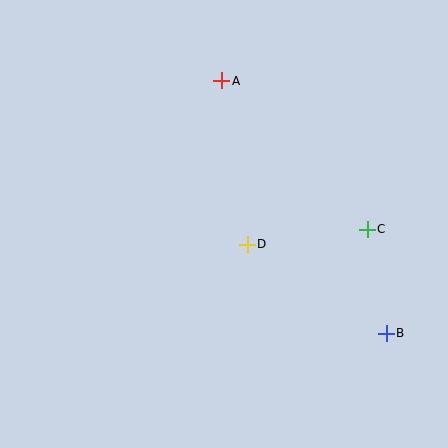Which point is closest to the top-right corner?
Point A is closest to the top-right corner.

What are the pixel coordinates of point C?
Point C is at (367, 229).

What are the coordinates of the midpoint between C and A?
The midpoint between C and A is at (294, 155).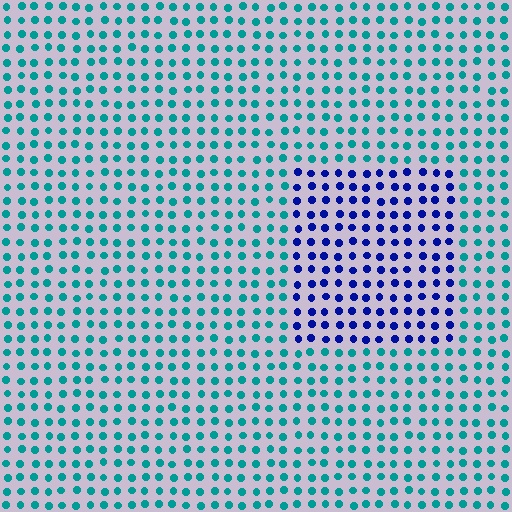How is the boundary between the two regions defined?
The boundary is defined purely by a slight shift in hue (about 57 degrees). Spacing, size, and orientation are identical on both sides.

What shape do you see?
I see a rectangle.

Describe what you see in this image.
The image is filled with small teal elements in a uniform arrangement. A rectangle-shaped region is visible where the elements are tinted to a slightly different hue, forming a subtle color boundary.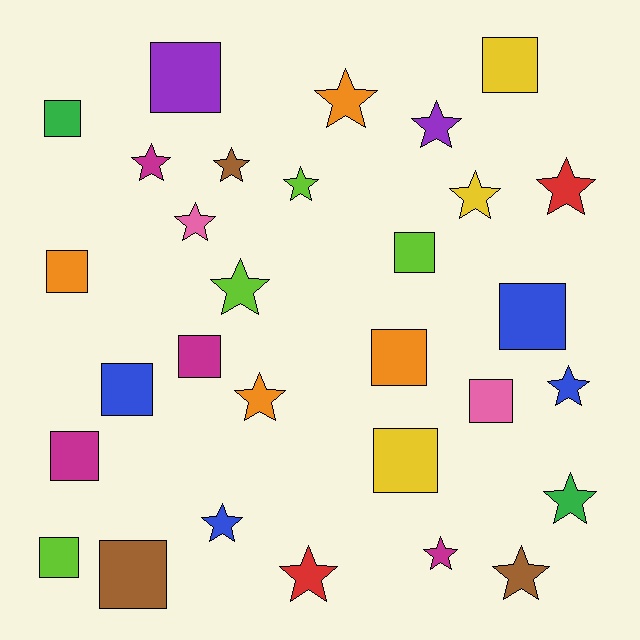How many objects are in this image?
There are 30 objects.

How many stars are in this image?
There are 16 stars.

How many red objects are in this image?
There are 2 red objects.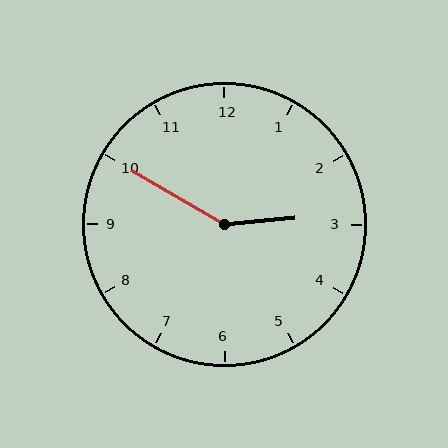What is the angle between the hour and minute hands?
Approximately 145 degrees.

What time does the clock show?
2:50.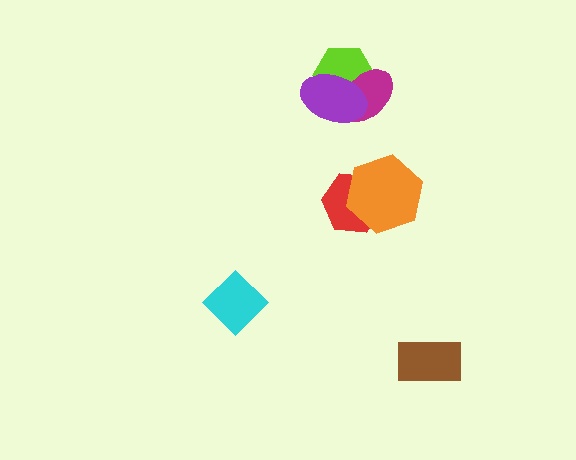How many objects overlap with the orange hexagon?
1 object overlaps with the orange hexagon.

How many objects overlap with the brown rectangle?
0 objects overlap with the brown rectangle.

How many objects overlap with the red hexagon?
1 object overlaps with the red hexagon.